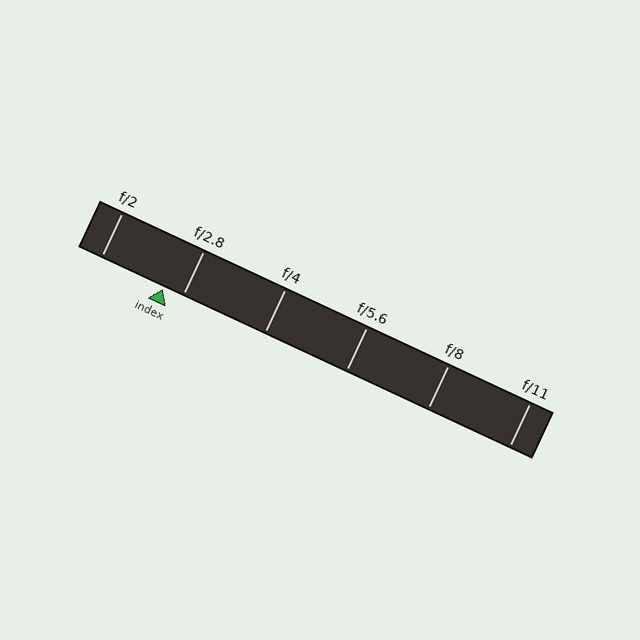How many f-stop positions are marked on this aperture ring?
There are 6 f-stop positions marked.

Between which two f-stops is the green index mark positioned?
The index mark is between f/2 and f/2.8.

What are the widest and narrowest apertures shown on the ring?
The widest aperture shown is f/2 and the narrowest is f/11.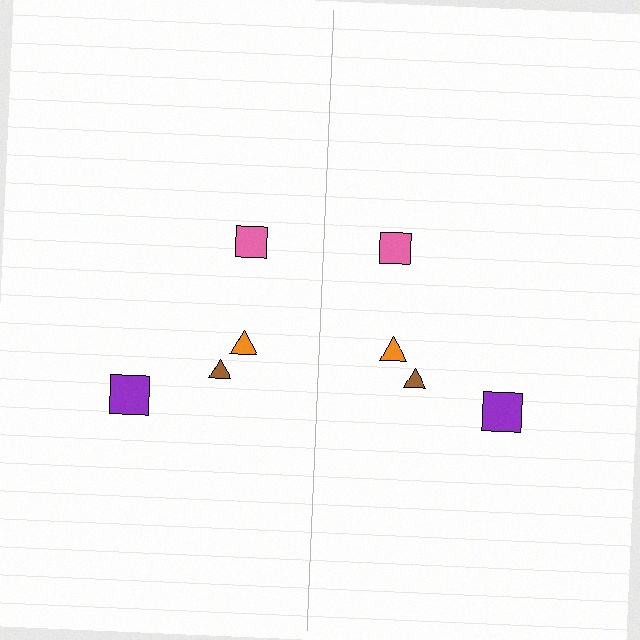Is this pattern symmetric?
Yes, this pattern has bilateral (reflection) symmetry.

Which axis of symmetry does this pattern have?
The pattern has a vertical axis of symmetry running through the center of the image.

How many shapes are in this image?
There are 8 shapes in this image.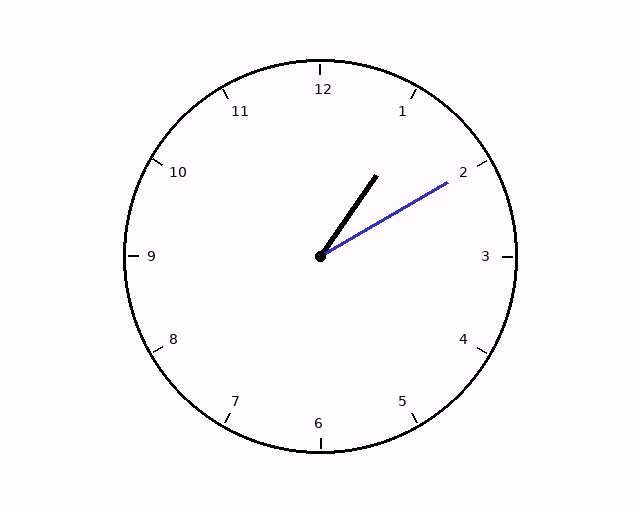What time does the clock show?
1:10.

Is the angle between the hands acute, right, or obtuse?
It is acute.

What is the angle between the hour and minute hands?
Approximately 25 degrees.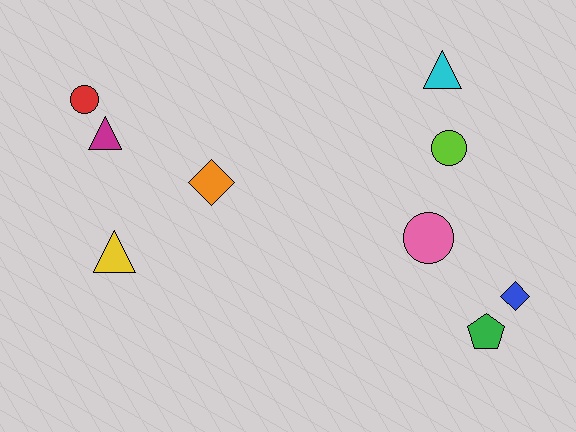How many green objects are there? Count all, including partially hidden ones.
There is 1 green object.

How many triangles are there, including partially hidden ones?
There are 3 triangles.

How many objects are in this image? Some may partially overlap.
There are 9 objects.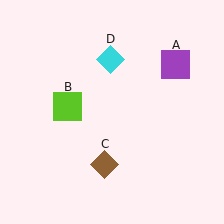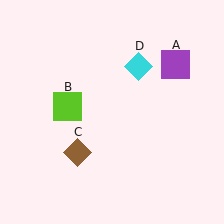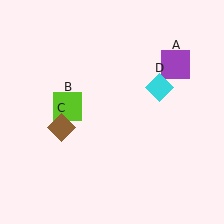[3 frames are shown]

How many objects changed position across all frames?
2 objects changed position: brown diamond (object C), cyan diamond (object D).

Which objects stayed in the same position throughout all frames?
Purple square (object A) and lime square (object B) remained stationary.